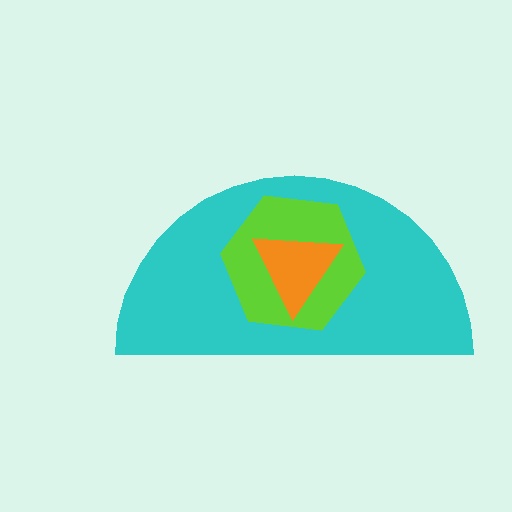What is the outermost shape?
The cyan semicircle.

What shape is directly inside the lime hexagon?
The orange triangle.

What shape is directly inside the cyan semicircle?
The lime hexagon.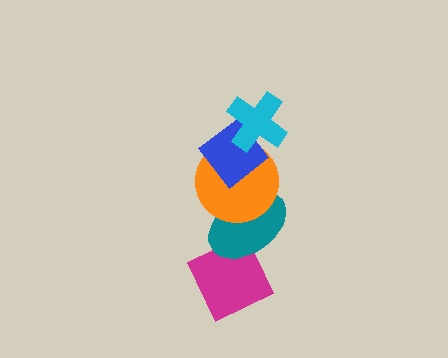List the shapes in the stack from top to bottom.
From top to bottom: the cyan cross, the blue diamond, the orange circle, the teal ellipse, the magenta diamond.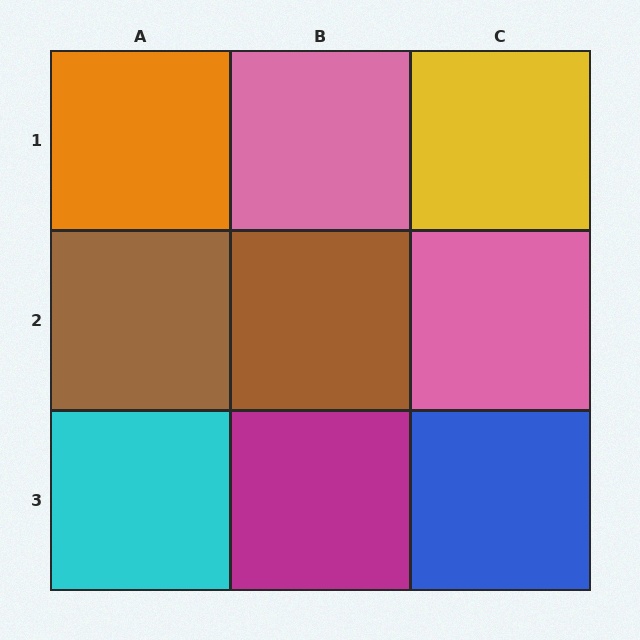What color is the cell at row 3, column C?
Blue.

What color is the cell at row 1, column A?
Orange.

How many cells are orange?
1 cell is orange.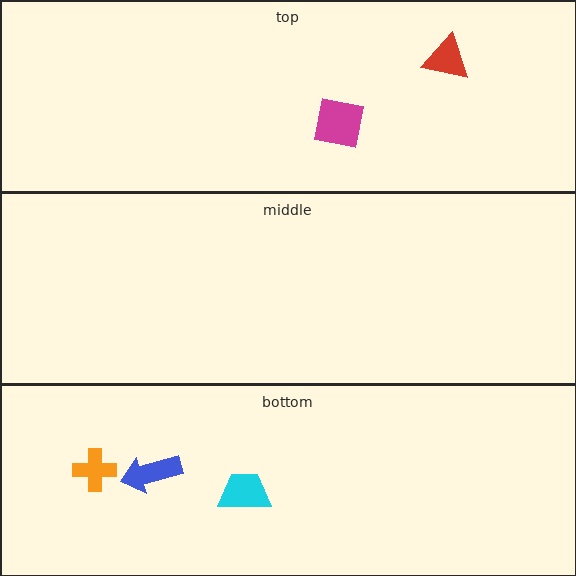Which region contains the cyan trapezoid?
The bottom region.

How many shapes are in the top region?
2.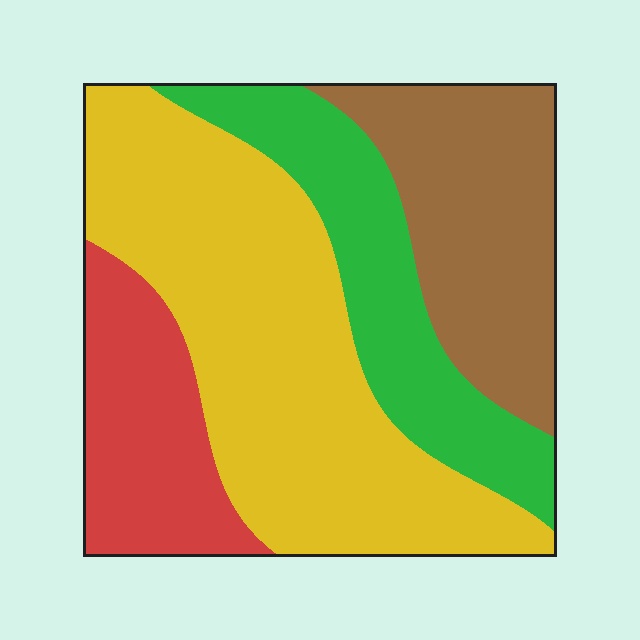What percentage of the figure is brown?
Brown covers roughly 20% of the figure.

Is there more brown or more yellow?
Yellow.